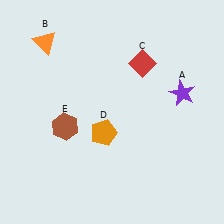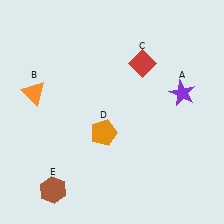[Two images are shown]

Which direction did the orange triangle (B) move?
The orange triangle (B) moved down.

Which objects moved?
The objects that moved are: the orange triangle (B), the brown hexagon (E).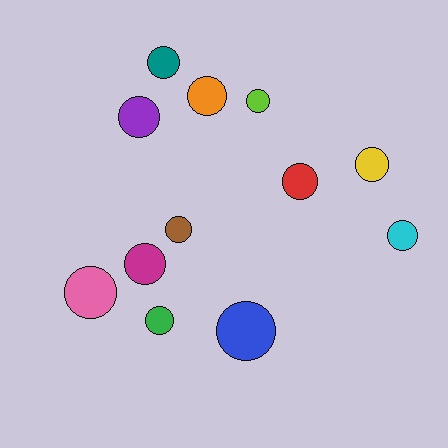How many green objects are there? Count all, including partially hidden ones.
There is 1 green object.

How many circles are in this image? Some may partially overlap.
There are 12 circles.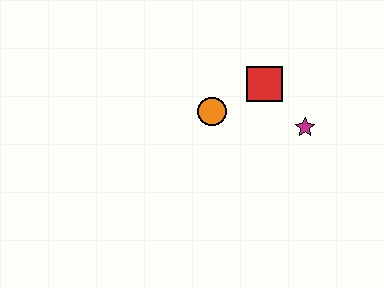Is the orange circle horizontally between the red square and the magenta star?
No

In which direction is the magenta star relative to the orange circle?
The magenta star is to the right of the orange circle.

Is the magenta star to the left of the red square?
No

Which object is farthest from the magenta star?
The orange circle is farthest from the magenta star.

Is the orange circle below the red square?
Yes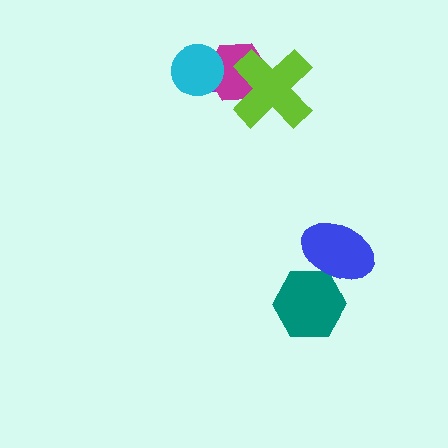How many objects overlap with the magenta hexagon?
3 objects overlap with the magenta hexagon.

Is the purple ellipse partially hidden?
Yes, it is partially covered by another shape.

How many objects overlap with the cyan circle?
2 objects overlap with the cyan circle.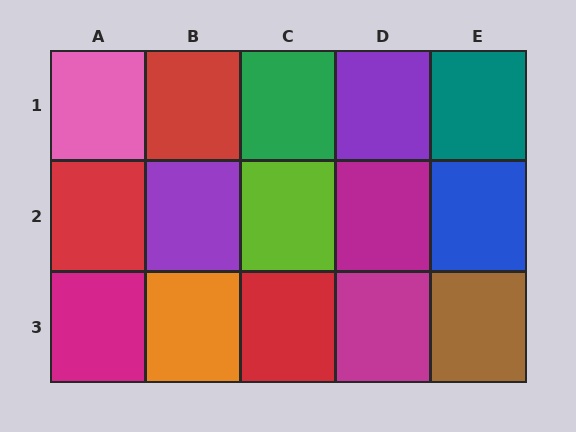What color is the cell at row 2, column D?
Magenta.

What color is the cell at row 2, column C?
Lime.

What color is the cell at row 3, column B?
Orange.